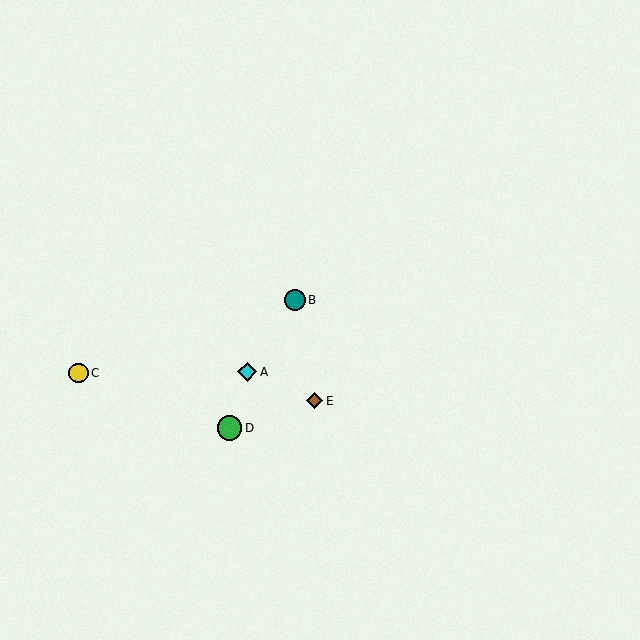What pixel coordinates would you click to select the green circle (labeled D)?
Click at (230, 428) to select the green circle D.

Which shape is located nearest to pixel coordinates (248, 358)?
The cyan diamond (labeled A) at (247, 372) is nearest to that location.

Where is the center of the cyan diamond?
The center of the cyan diamond is at (247, 372).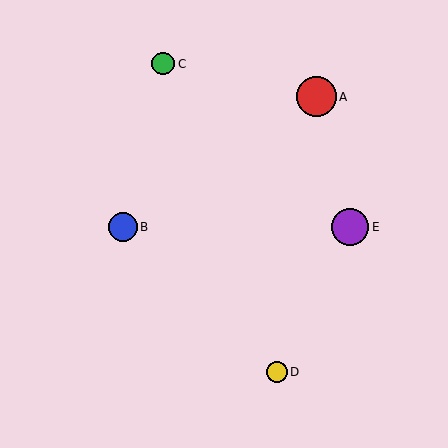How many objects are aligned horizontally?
2 objects (B, E) are aligned horizontally.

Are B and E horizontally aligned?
Yes, both are at y≈227.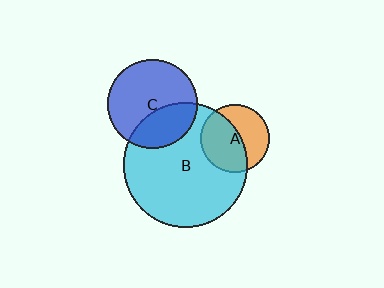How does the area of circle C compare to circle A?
Approximately 1.7 times.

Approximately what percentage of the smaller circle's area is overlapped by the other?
Approximately 55%.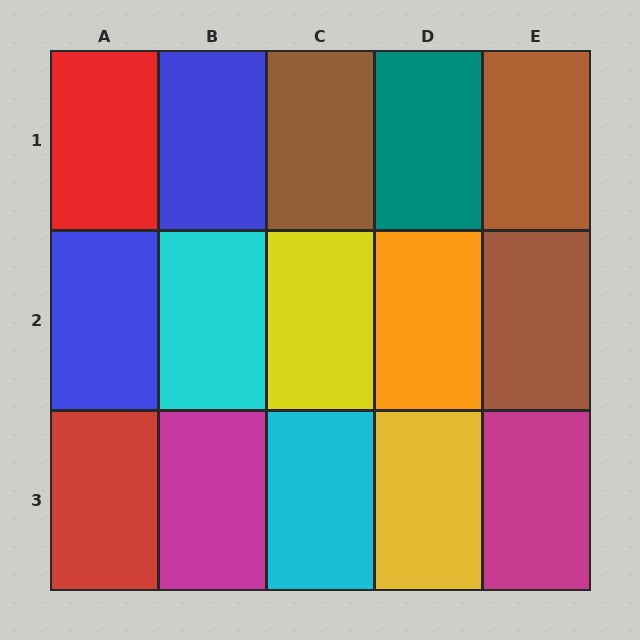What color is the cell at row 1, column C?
Brown.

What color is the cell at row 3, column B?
Magenta.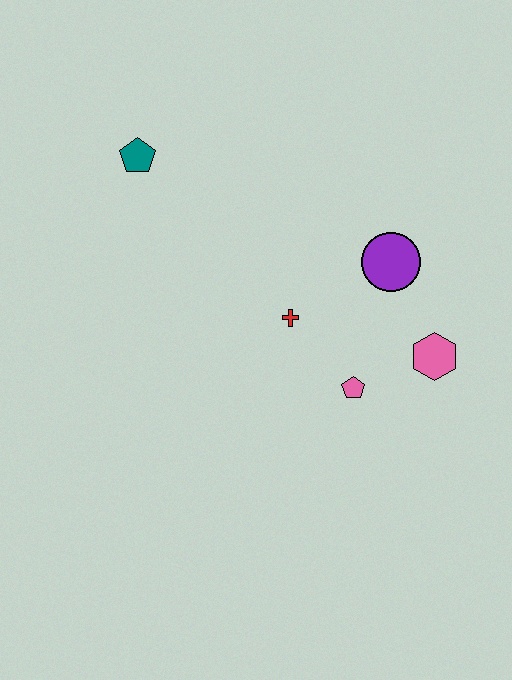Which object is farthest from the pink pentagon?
The teal pentagon is farthest from the pink pentagon.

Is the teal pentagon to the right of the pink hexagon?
No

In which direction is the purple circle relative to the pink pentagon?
The purple circle is above the pink pentagon.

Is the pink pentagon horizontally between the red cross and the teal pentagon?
No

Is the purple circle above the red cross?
Yes